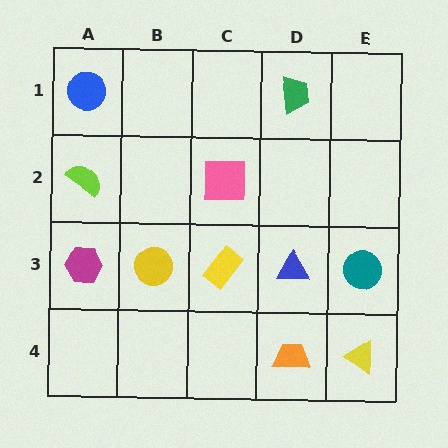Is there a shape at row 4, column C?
No, that cell is empty.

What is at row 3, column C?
A yellow rectangle.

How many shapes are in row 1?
2 shapes.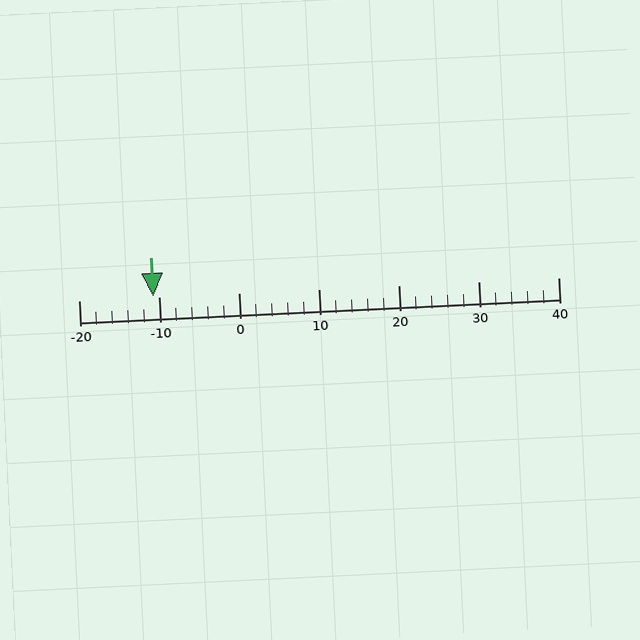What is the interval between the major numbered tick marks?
The major tick marks are spaced 10 units apart.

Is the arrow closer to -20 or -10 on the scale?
The arrow is closer to -10.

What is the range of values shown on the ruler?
The ruler shows values from -20 to 40.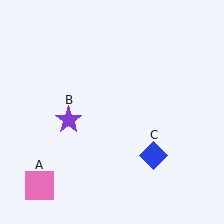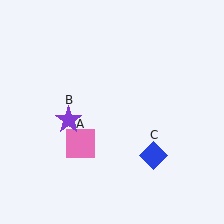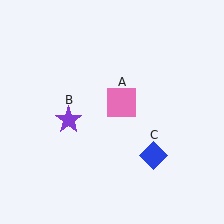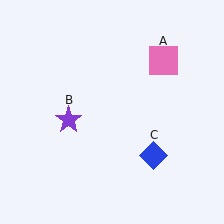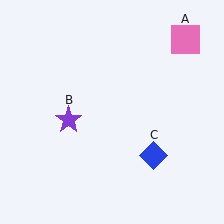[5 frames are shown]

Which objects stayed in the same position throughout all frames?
Purple star (object B) and blue diamond (object C) remained stationary.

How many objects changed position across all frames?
1 object changed position: pink square (object A).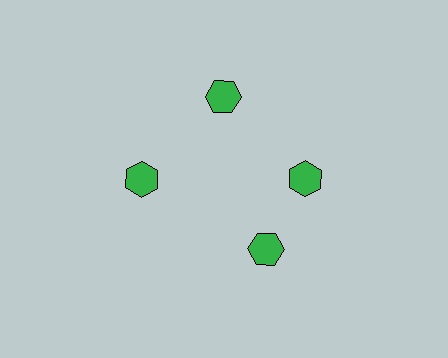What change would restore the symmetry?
The symmetry would be restored by rotating it back into even spacing with its neighbors so that all 4 hexagons sit at equal angles and equal distance from the center.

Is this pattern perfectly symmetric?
No. The 4 green hexagons are arranged in a ring, but one element near the 6 o'clock position is rotated out of alignment along the ring, breaking the 4-fold rotational symmetry.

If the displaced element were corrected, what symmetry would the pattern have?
It would have 4-fold rotational symmetry — the pattern would map onto itself every 90 degrees.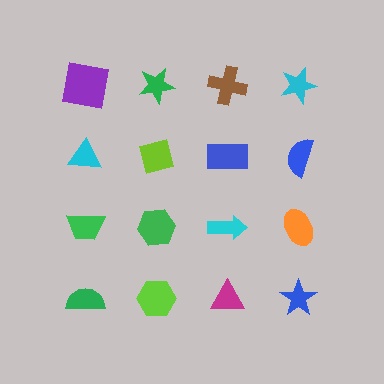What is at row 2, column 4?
A blue semicircle.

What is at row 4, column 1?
A green semicircle.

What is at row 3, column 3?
A cyan arrow.